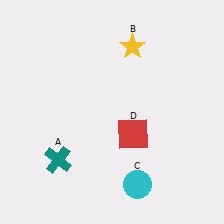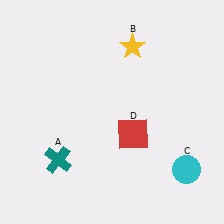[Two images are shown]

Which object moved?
The cyan circle (C) moved right.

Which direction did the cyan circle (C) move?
The cyan circle (C) moved right.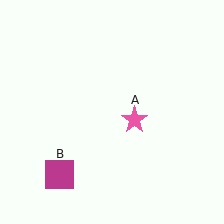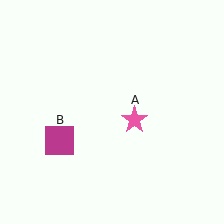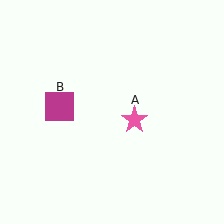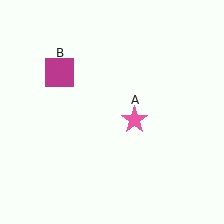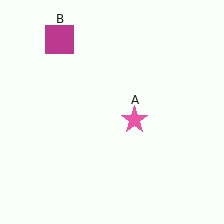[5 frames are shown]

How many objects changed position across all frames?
1 object changed position: magenta square (object B).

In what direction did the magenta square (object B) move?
The magenta square (object B) moved up.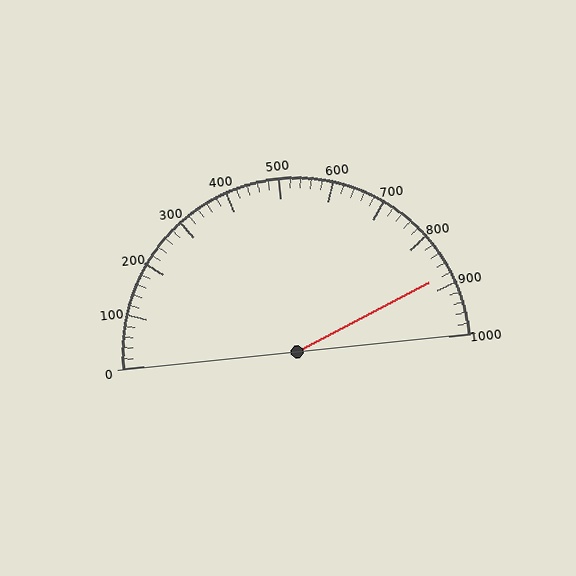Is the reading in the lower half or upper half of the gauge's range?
The reading is in the upper half of the range (0 to 1000).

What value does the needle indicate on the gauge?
The needle indicates approximately 880.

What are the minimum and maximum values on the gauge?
The gauge ranges from 0 to 1000.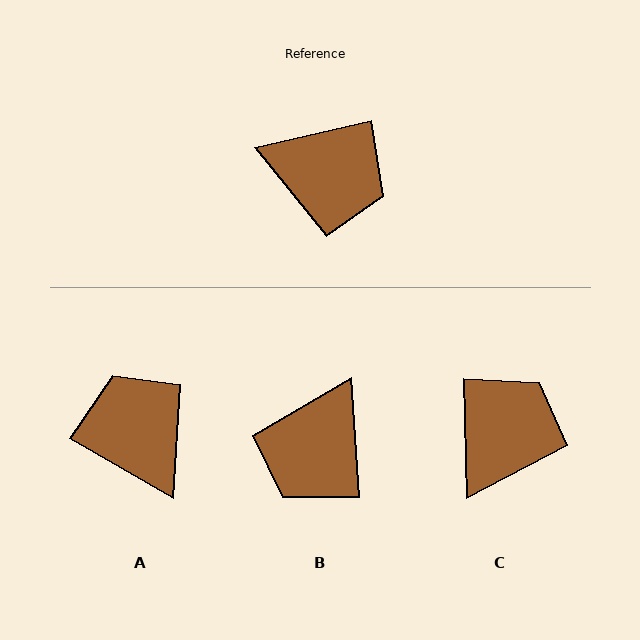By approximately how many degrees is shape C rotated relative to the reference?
Approximately 79 degrees counter-clockwise.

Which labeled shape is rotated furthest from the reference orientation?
A, about 137 degrees away.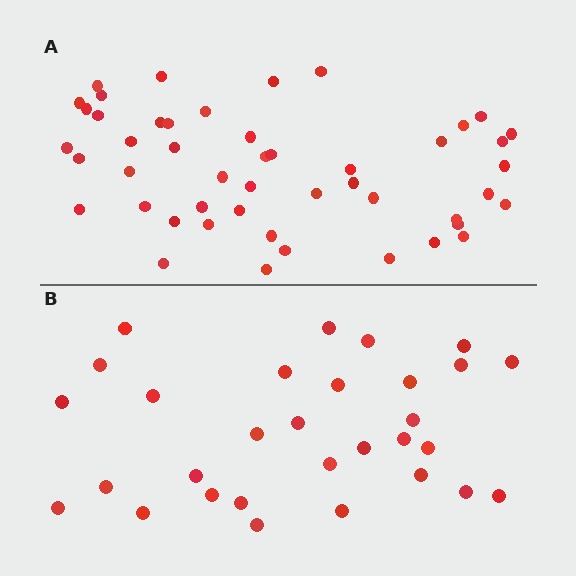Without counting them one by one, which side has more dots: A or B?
Region A (the top region) has more dots.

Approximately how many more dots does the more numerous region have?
Region A has approximately 20 more dots than region B.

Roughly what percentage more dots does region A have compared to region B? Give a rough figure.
About 60% more.